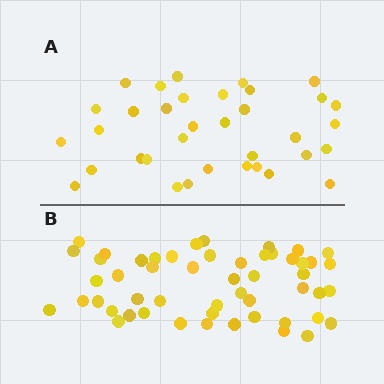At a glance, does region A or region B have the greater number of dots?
Region B (the bottom region) has more dots.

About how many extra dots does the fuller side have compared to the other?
Region B has approximately 15 more dots than region A.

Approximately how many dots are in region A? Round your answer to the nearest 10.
About 40 dots. (The exact count is 35, which rounds to 40.)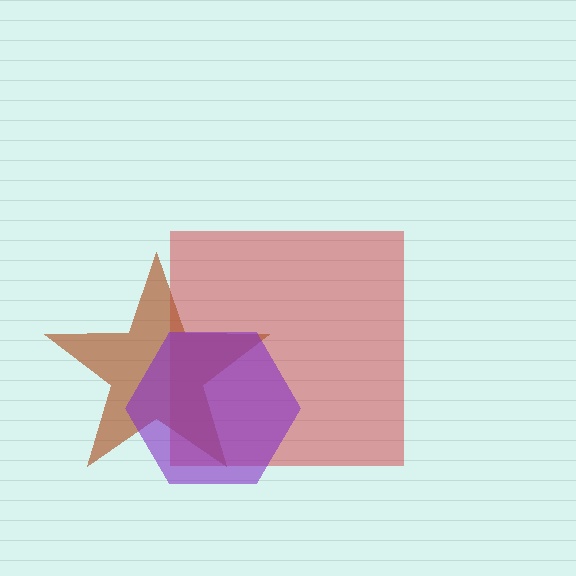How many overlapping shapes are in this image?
There are 3 overlapping shapes in the image.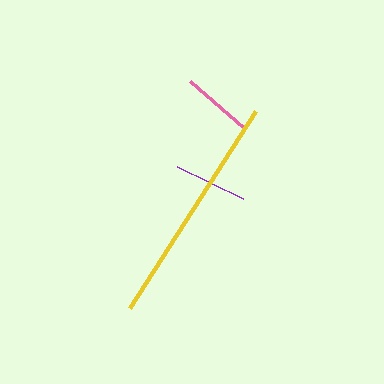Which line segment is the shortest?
The pink line is the shortest at approximately 71 pixels.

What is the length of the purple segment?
The purple segment is approximately 73 pixels long.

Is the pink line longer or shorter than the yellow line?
The yellow line is longer than the pink line.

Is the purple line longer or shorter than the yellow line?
The yellow line is longer than the purple line.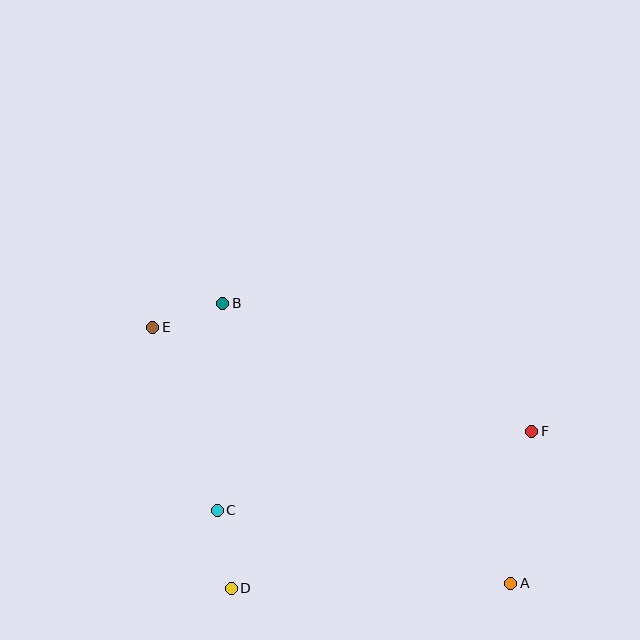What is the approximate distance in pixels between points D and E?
The distance between D and E is approximately 273 pixels.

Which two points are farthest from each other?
Points A and E are farthest from each other.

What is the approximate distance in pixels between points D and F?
The distance between D and F is approximately 339 pixels.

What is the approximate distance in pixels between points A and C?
The distance between A and C is approximately 303 pixels.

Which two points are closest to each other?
Points B and E are closest to each other.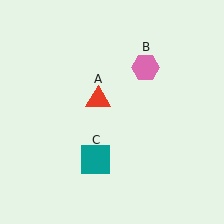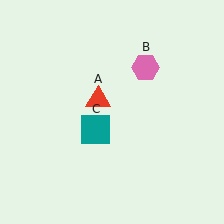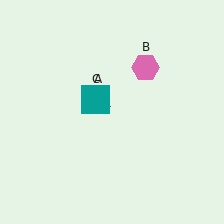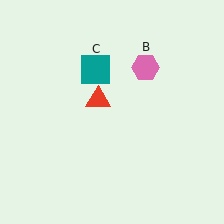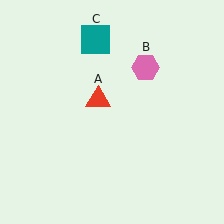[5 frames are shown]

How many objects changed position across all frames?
1 object changed position: teal square (object C).